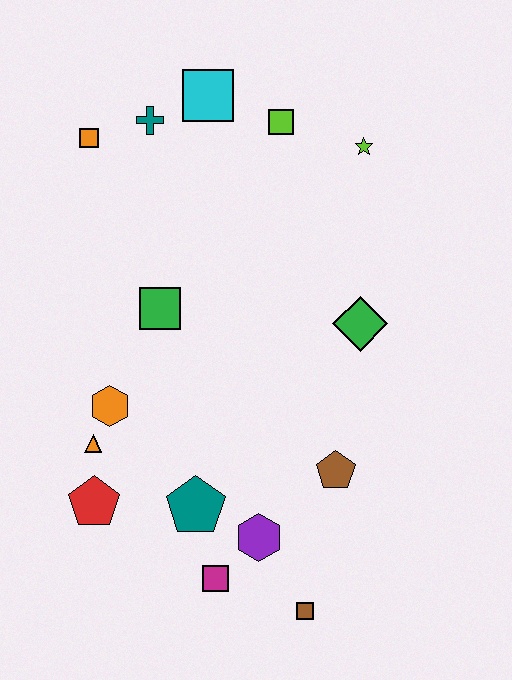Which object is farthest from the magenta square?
The cyan square is farthest from the magenta square.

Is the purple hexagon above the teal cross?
No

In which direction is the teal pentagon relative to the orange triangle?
The teal pentagon is to the right of the orange triangle.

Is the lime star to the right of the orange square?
Yes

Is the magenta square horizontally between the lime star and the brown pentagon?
No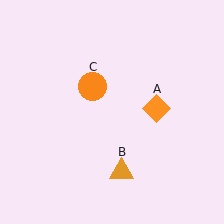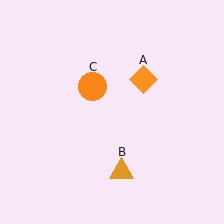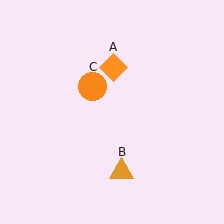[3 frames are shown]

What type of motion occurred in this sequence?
The orange diamond (object A) rotated counterclockwise around the center of the scene.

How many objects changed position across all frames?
1 object changed position: orange diamond (object A).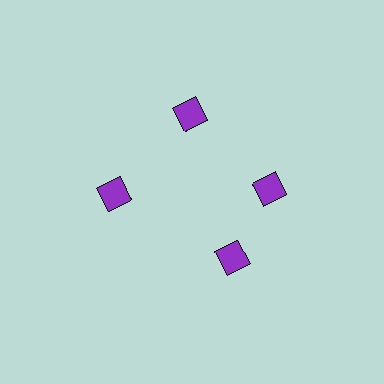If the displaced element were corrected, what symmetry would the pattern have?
It would have 4-fold rotational symmetry — the pattern would map onto itself every 90 degrees.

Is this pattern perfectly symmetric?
No. The 4 purple diamonds are arranged in a ring, but one element near the 6 o'clock position is rotated out of alignment along the ring, breaking the 4-fold rotational symmetry.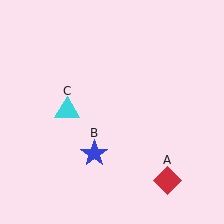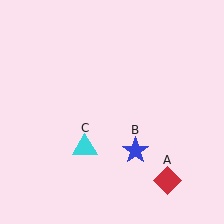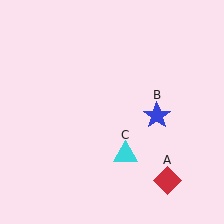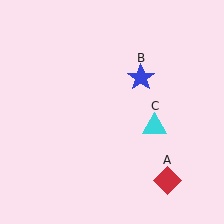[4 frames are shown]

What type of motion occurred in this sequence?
The blue star (object B), cyan triangle (object C) rotated counterclockwise around the center of the scene.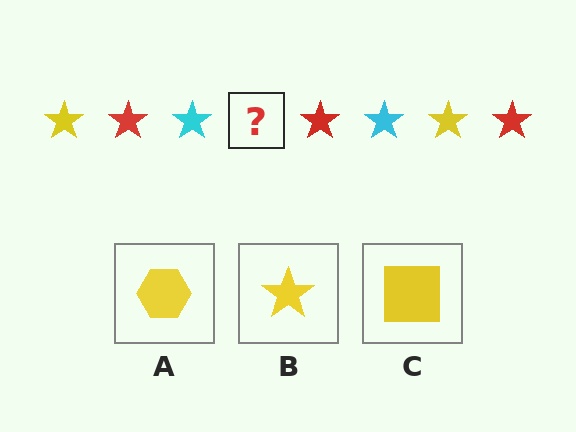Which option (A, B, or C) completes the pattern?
B.